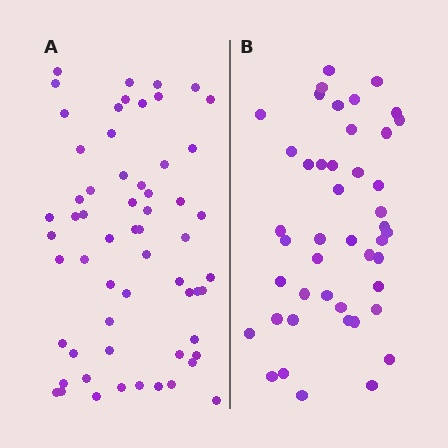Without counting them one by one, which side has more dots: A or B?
Region A (the left region) has more dots.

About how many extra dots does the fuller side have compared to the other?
Region A has approximately 15 more dots than region B.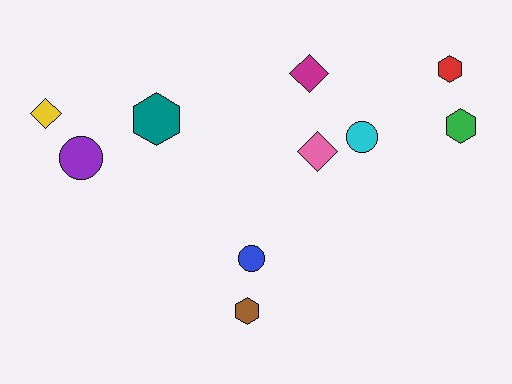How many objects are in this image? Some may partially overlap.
There are 10 objects.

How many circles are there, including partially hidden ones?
There are 3 circles.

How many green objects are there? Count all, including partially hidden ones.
There is 1 green object.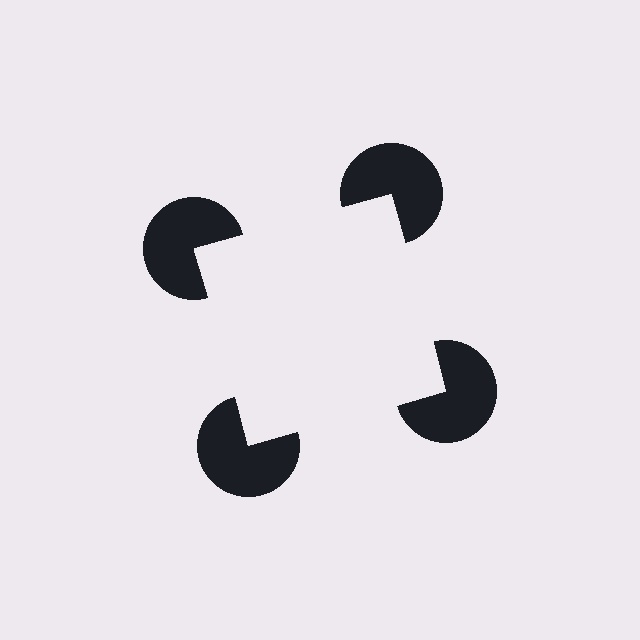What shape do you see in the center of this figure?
An illusory square — its edges are inferred from the aligned wedge cuts in the pac-man discs, not physically drawn.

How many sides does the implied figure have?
4 sides.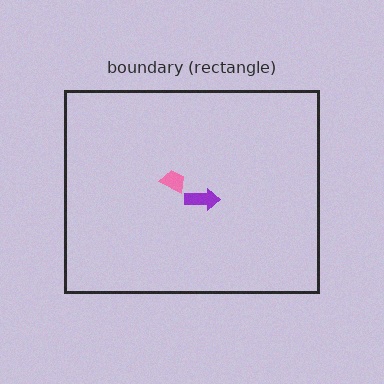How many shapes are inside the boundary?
2 inside, 0 outside.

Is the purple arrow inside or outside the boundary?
Inside.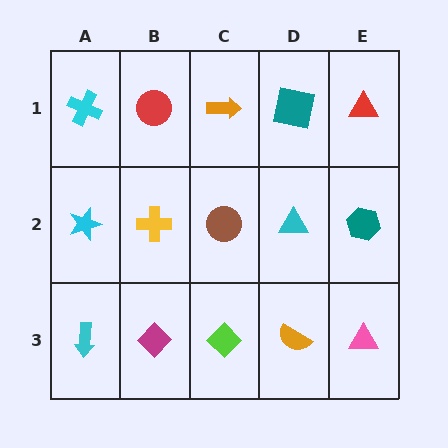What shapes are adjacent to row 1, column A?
A cyan star (row 2, column A), a red circle (row 1, column B).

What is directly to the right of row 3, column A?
A magenta diamond.